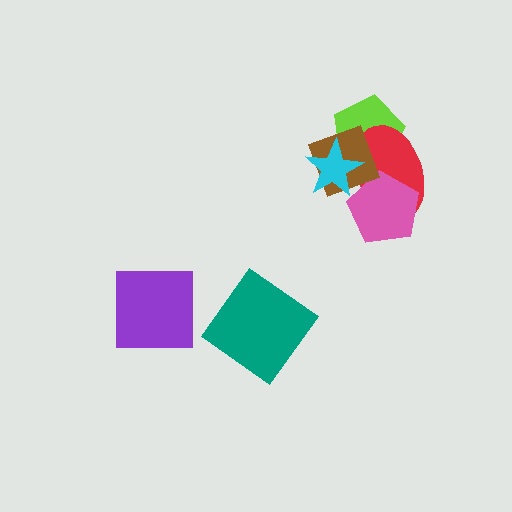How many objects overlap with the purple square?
0 objects overlap with the purple square.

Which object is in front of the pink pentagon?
The brown diamond is in front of the pink pentagon.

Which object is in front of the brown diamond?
The cyan star is in front of the brown diamond.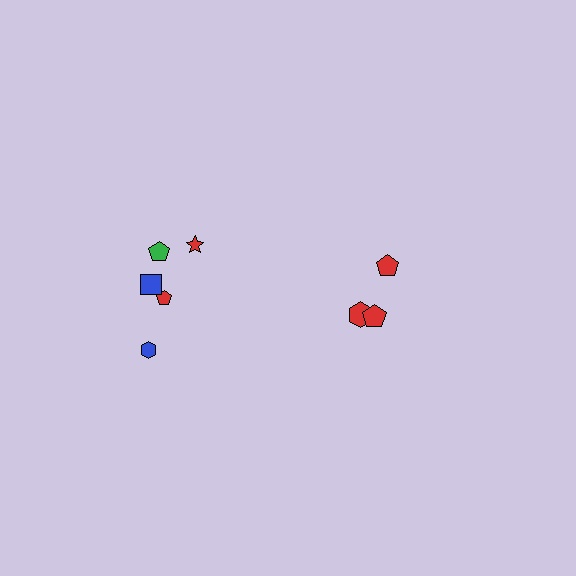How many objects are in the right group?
There are 3 objects.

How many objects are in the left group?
There are 5 objects.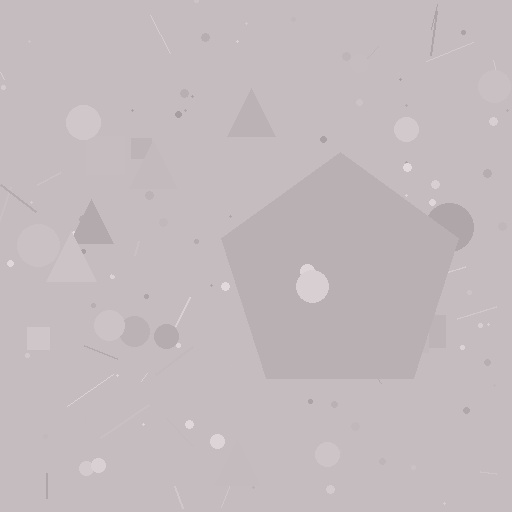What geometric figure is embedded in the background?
A pentagon is embedded in the background.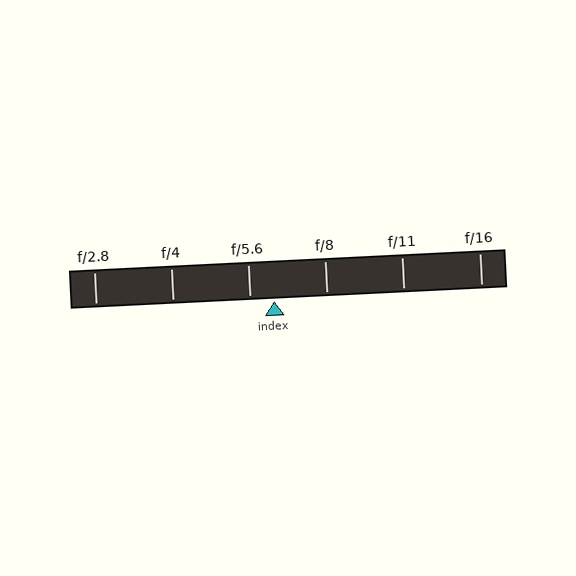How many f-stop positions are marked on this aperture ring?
There are 6 f-stop positions marked.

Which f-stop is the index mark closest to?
The index mark is closest to f/5.6.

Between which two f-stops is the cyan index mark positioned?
The index mark is between f/5.6 and f/8.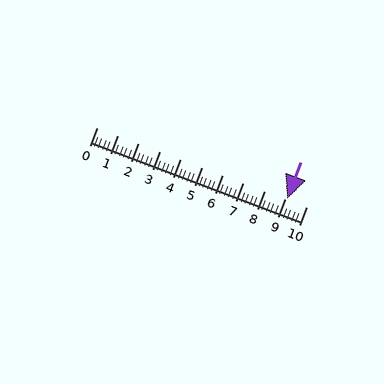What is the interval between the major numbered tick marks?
The major tick marks are spaced 1 units apart.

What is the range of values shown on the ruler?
The ruler shows values from 0 to 10.